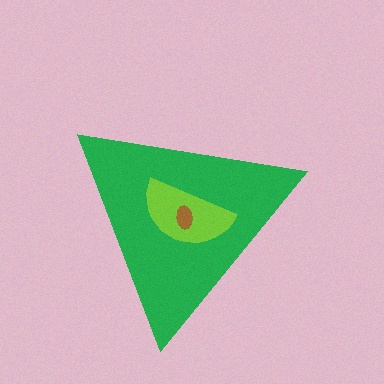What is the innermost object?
The brown ellipse.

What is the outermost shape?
The green triangle.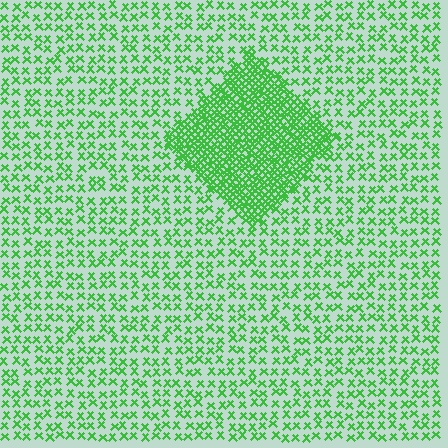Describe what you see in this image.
The image contains small green elements arranged at two different densities. A diamond-shaped region is visible where the elements are more densely packed than the surrounding area.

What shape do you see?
I see a diamond.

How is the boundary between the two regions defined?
The boundary is defined by a change in element density (approximately 2.8x ratio). All elements are the same color, size, and shape.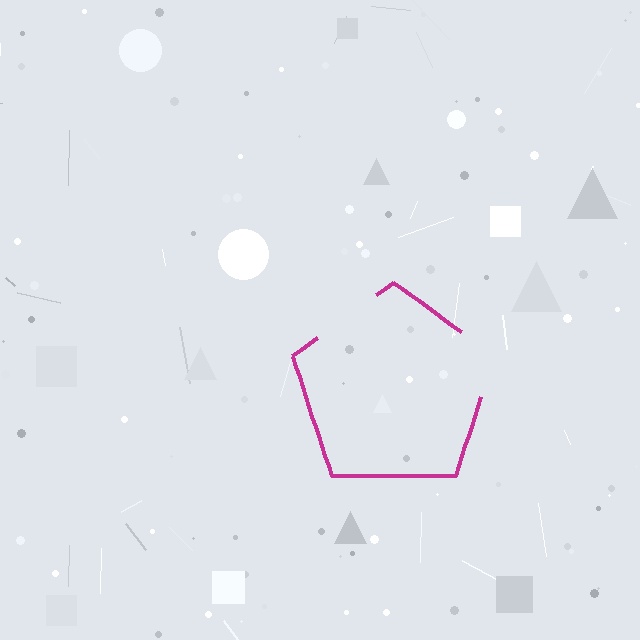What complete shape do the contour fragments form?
The contour fragments form a pentagon.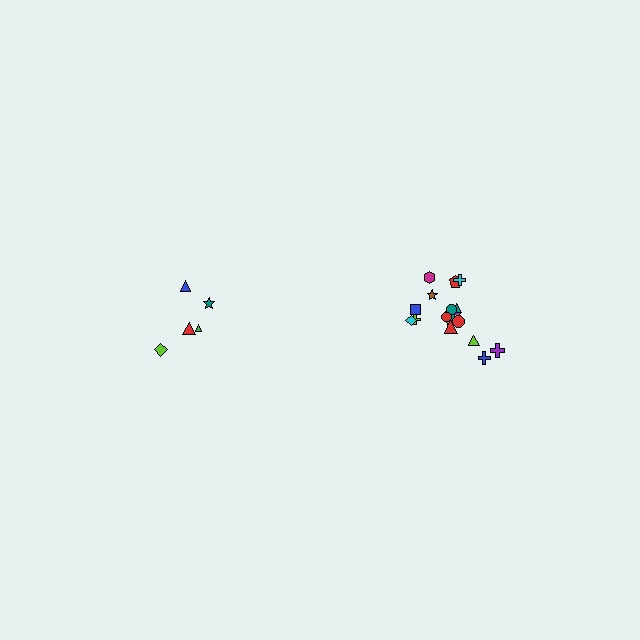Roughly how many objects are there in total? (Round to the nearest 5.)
Roughly 25 objects in total.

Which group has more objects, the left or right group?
The right group.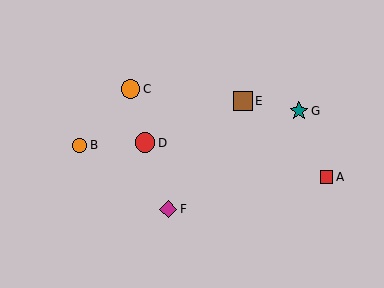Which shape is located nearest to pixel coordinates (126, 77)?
The orange circle (labeled C) at (131, 89) is nearest to that location.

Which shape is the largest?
The red circle (labeled D) is the largest.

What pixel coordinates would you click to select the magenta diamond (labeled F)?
Click at (168, 209) to select the magenta diamond F.